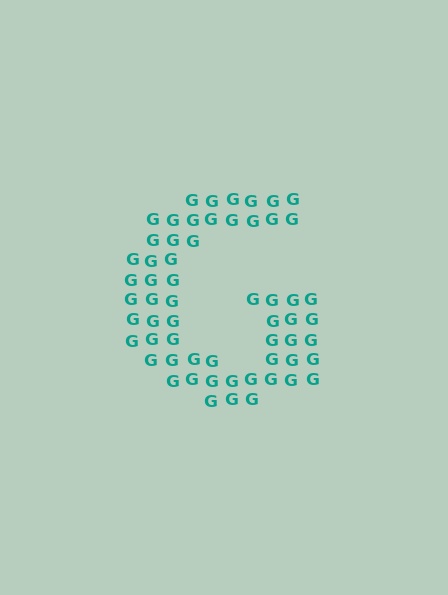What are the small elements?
The small elements are letter G's.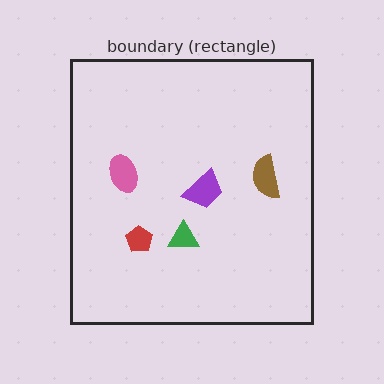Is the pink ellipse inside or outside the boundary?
Inside.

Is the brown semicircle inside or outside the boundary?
Inside.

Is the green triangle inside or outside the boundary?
Inside.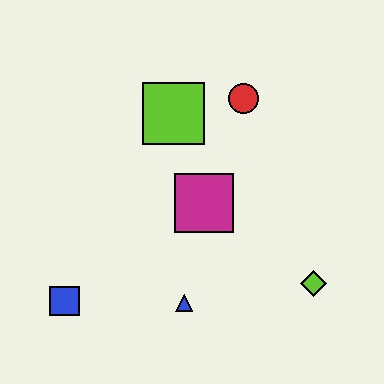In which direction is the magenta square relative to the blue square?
The magenta square is to the right of the blue square.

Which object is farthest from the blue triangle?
The red circle is farthest from the blue triangle.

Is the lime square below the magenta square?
No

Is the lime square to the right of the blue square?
Yes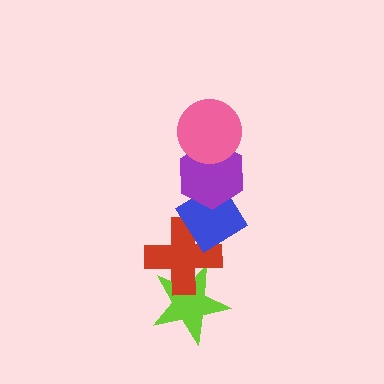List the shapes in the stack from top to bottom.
From top to bottom: the pink circle, the purple hexagon, the blue diamond, the red cross, the lime star.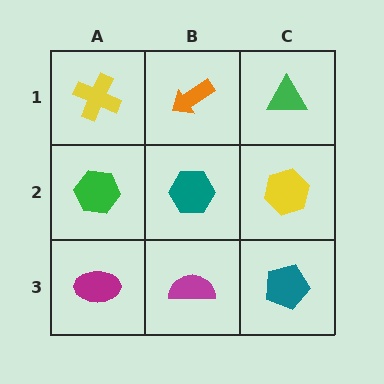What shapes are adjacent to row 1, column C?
A yellow hexagon (row 2, column C), an orange arrow (row 1, column B).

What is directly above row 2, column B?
An orange arrow.